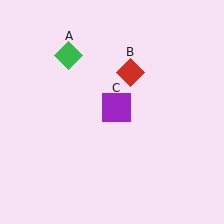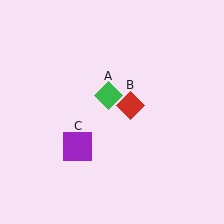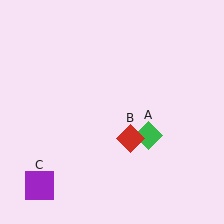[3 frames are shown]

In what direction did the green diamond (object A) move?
The green diamond (object A) moved down and to the right.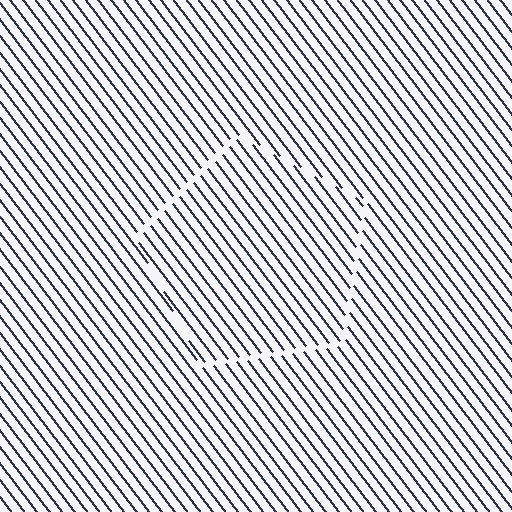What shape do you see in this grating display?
An illusory pentagon. The interior of the shape contains the same grating, shifted by half a period — the contour is defined by the phase discontinuity where line-ends from the inner and outer gratings abut.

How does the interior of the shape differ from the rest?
The interior of the shape contains the same grating, shifted by half a period — the contour is defined by the phase discontinuity where line-ends from the inner and outer gratings abut.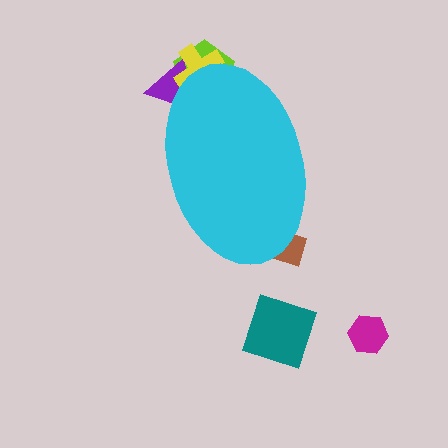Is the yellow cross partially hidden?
Yes, the yellow cross is partially hidden behind the cyan ellipse.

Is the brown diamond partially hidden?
Yes, the brown diamond is partially hidden behind the cyan ellipse.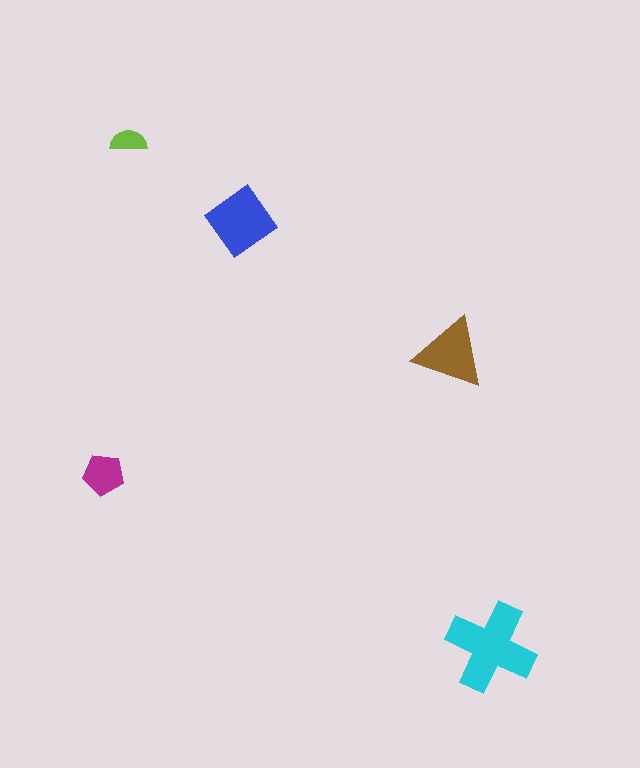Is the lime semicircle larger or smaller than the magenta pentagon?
Smaller.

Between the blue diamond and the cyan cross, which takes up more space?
The cyan cross.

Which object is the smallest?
The lime semicircle.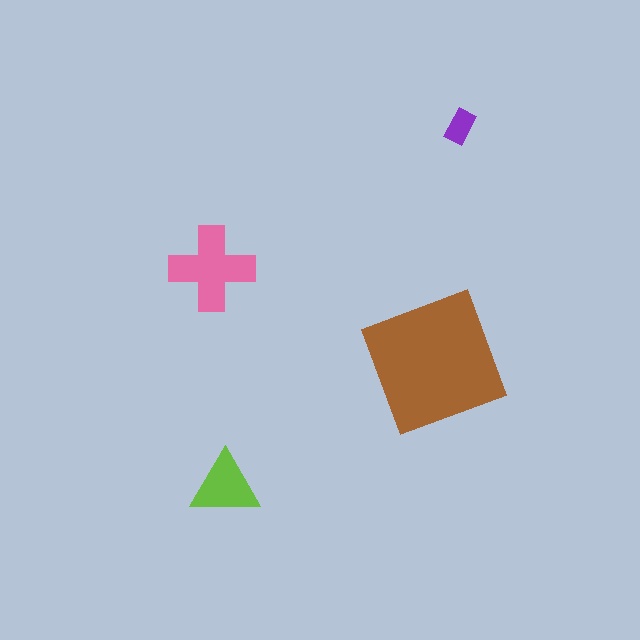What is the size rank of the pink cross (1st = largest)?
2nd.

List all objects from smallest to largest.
The purple rectangle, the lime triangle, the pink cross, the brown square.